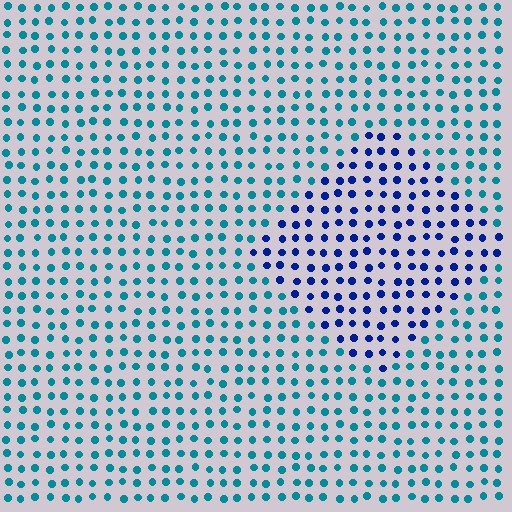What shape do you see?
I see a diamond.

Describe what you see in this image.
The image is filled with small teal elements in a uniform arrangement. A diamond-shaped region is visible where the elements are tinted to a slightly different hue, forming a subtle color boundary.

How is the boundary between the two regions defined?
The boundary is defined purely by a slight shift in hue (about 44 degrees). Spacing, size, and orientation are identical on both sides.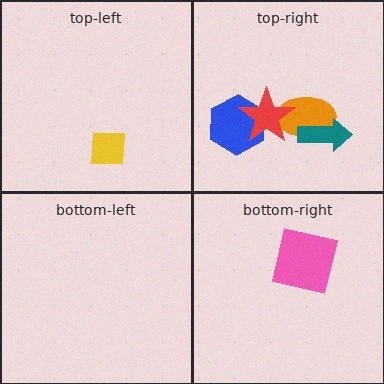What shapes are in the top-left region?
The yellow square.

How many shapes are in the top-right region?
4.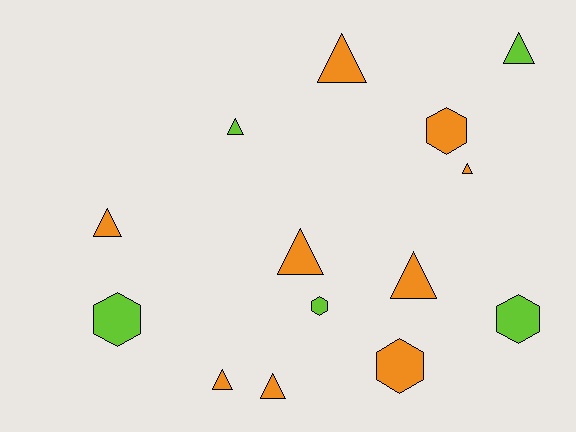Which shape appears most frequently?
Triangle, with 9 objects.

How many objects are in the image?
There are 14 objects.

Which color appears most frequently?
Orange, with 9 objects.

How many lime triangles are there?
There are 2 lime triangles.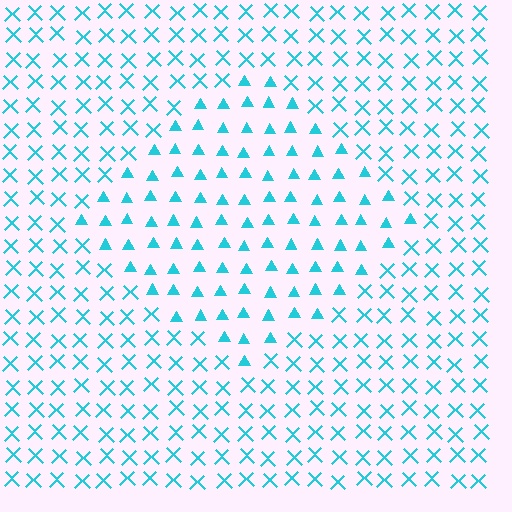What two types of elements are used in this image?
The image uses triangles inside the diamond region and X marks outside it.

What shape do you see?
I see a diamond.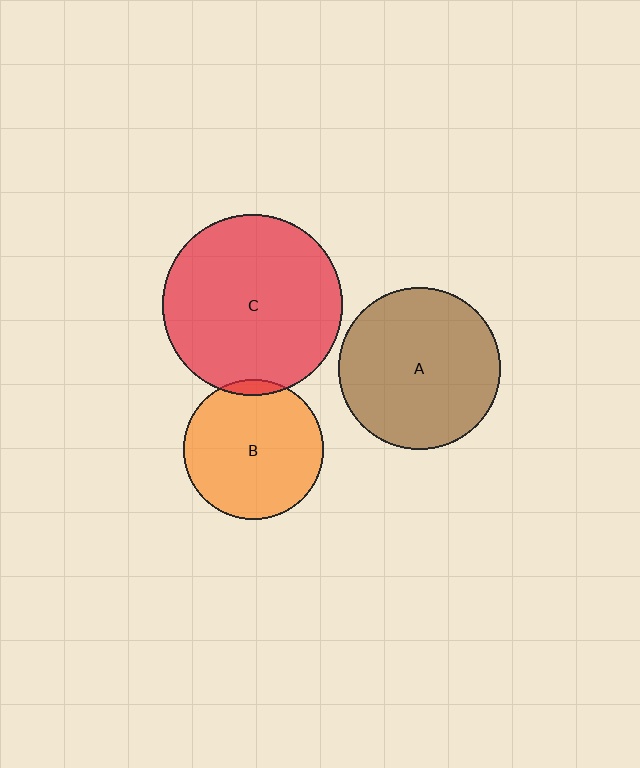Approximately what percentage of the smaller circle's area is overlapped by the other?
Approximately 5%.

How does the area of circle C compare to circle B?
Approximately 1.7 times.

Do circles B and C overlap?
Yes.